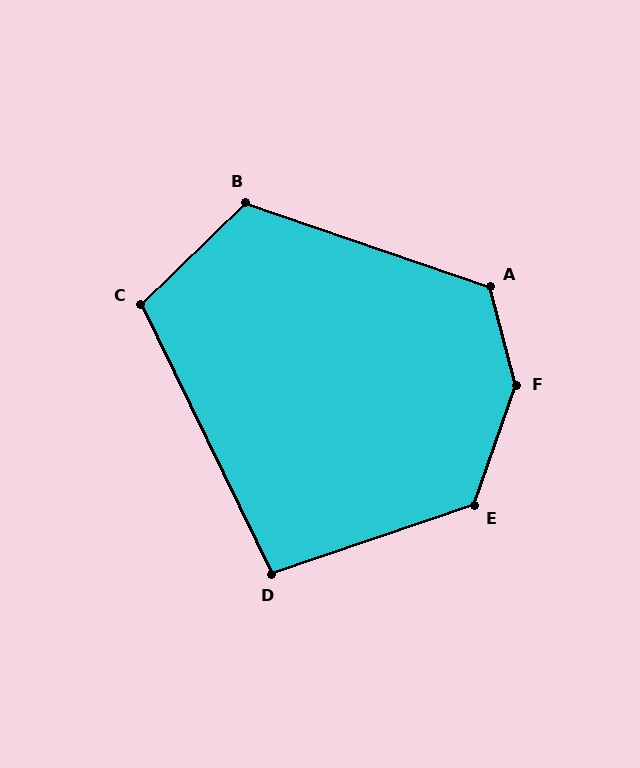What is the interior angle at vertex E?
Approximately 128 degrees (obtuse).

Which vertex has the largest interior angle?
F, at approximately 146 degrees.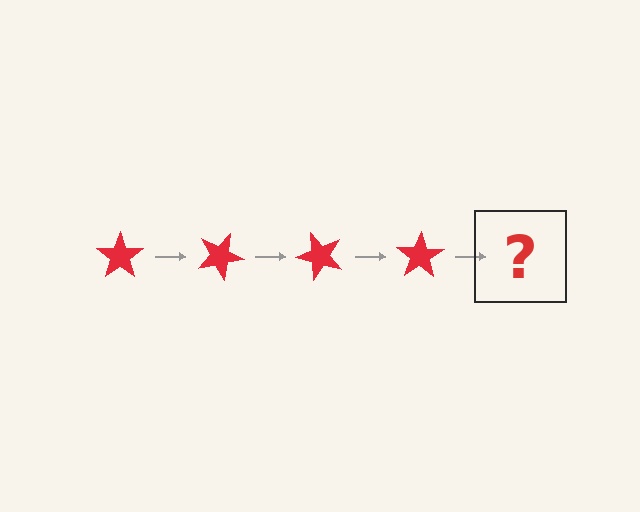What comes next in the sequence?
The next element should be a red star rotated 100 degrees.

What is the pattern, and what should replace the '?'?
The pattern is that the star rotates 25 degrees each step. The '?' should be a red star rotated 100 degrees.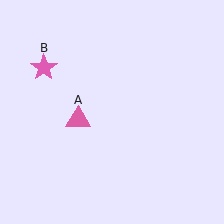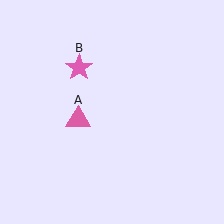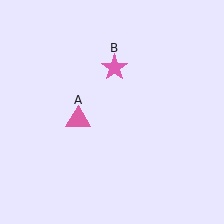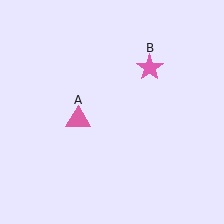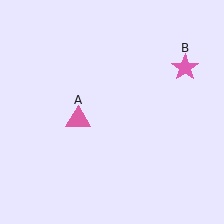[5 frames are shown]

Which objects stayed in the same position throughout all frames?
Pink triangle (object A) remained stationary.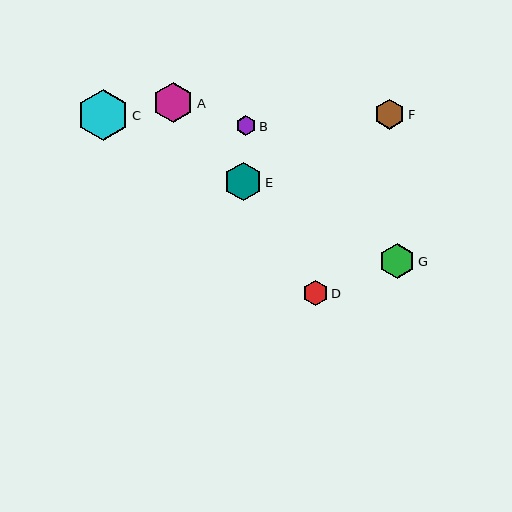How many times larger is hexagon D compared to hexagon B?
Hexagon D is approximately 1.3 times the size of hexagon B.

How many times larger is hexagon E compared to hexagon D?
Hexagon E is approximately 1.5 times the size of hexagon D.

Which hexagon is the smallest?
Hexagon B is the smallest with a size of approximately 20 pixels.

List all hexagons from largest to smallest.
From largest to smallest: C, A, E, G, F, D, B.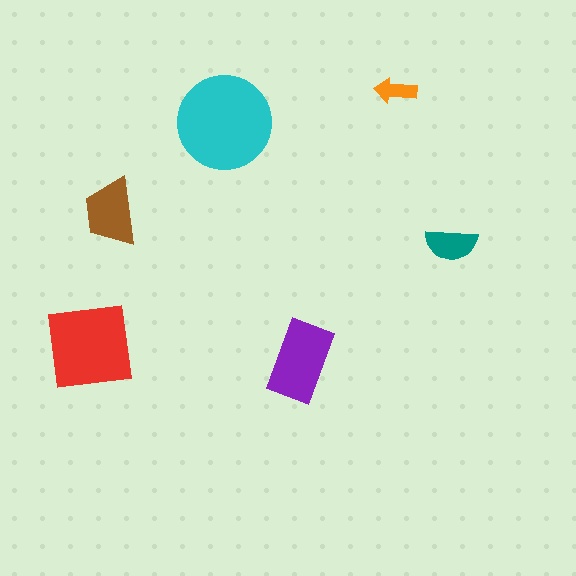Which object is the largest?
The cyan circle.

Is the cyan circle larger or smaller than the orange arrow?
Larger.